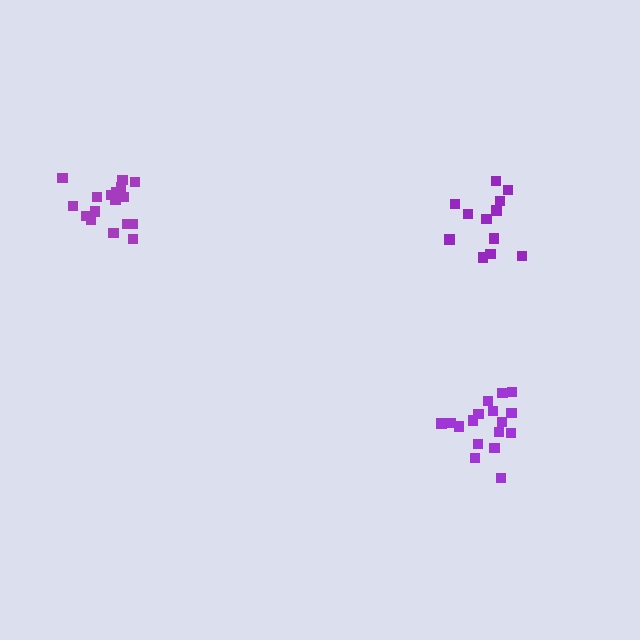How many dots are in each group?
Group 1: 17 dots, Group 2: 12 dots, Group 3: 17 dots (46 total).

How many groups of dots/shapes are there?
There are 3 groups.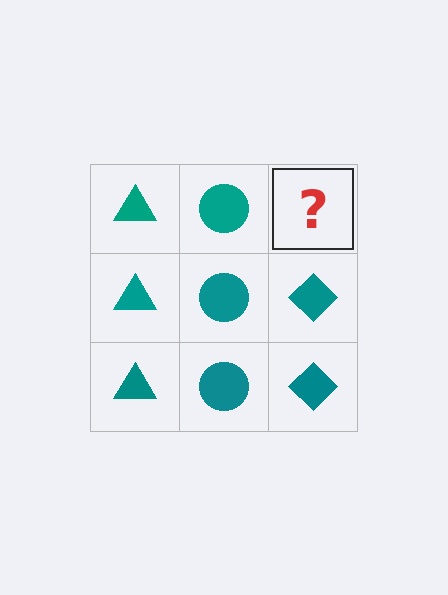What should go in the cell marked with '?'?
The missing cell should contain a teal diamond.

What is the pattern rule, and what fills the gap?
The rule is that each column has a consistent shape. The gap should be filled with a teal diamond.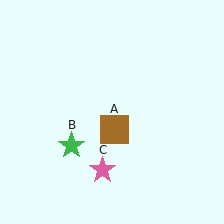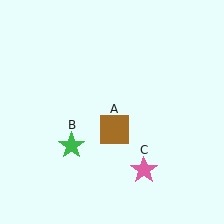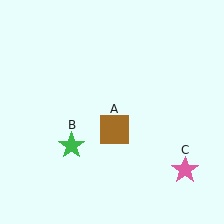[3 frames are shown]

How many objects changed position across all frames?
1 object changed position: pink star (object C).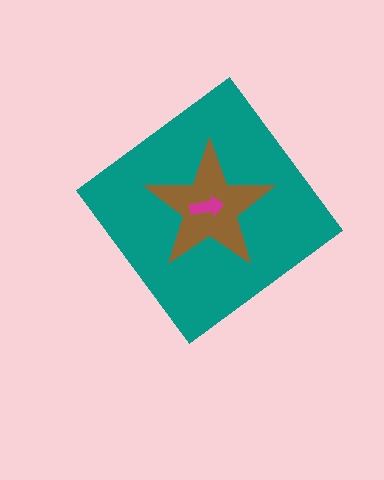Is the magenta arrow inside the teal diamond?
Yes.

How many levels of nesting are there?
3.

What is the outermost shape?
The teal diamond.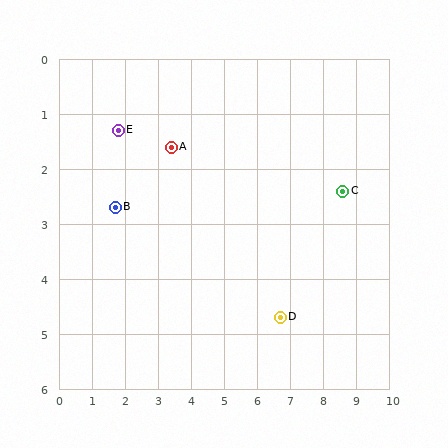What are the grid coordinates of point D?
Point D is at approximately (6.7, 4.7).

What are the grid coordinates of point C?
Point C is at approximately (8.6, 2.4).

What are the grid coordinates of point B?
Point B is at approximately (1.7, 2.7).